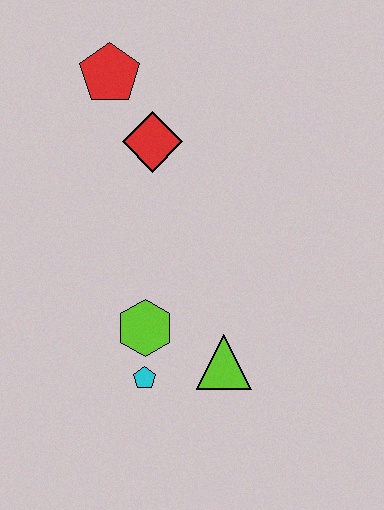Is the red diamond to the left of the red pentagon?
No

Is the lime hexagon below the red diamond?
Yes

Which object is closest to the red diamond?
The red pentagon is closest to the red diamond.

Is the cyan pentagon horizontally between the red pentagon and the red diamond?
Yes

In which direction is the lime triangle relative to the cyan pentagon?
The lime triangle is to the right of the cyan pentagon.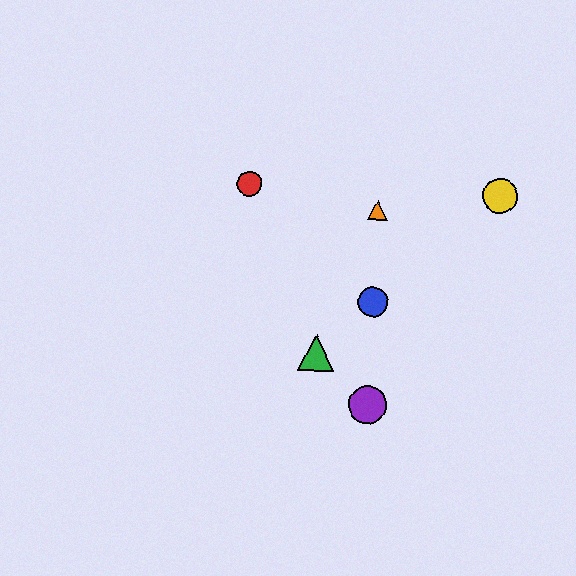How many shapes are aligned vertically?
3 shapes (the blue circle, the purple circle, the orange triangle) are aligned vertically.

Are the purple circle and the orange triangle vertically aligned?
Yes, both are at x≈368.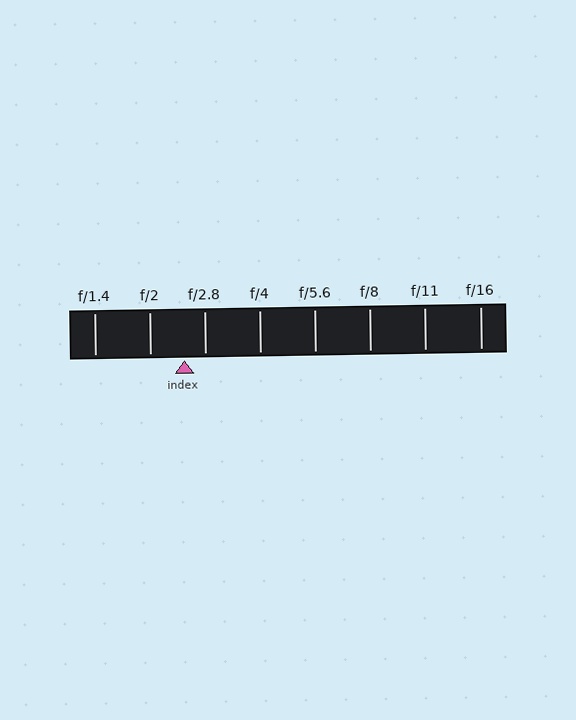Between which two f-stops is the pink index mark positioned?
The index mark is between f/2 and f/2.8.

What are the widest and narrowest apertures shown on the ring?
The widest aperture shown is f/1.4 and the narrowest is f/16.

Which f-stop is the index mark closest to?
The index mark is closest to f/2.8.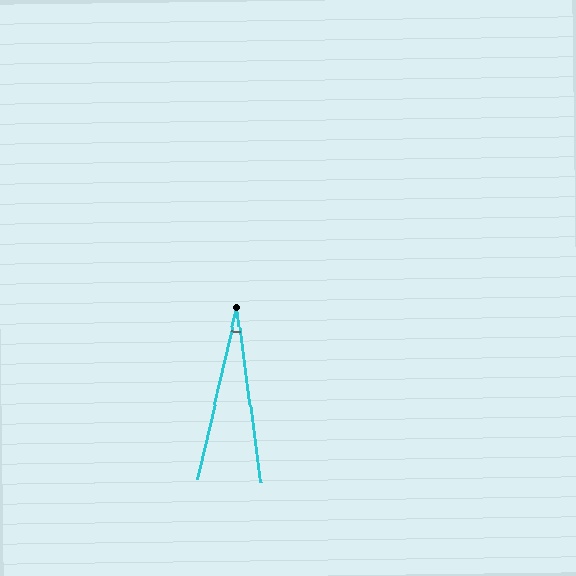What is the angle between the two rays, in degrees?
Approximately 21 degrees.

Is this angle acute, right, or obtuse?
It is acute.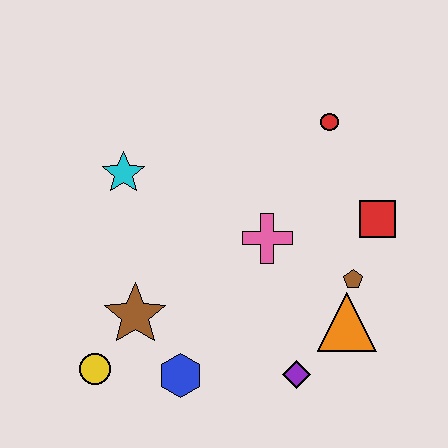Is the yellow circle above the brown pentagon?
No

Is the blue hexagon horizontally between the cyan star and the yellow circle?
No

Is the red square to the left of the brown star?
No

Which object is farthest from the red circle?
The yellow circle is farthest from the red circle.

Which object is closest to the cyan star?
The brown star is closest to the cyan star.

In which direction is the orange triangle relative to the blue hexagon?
The orange triangle is to the right of the blue hexagon.